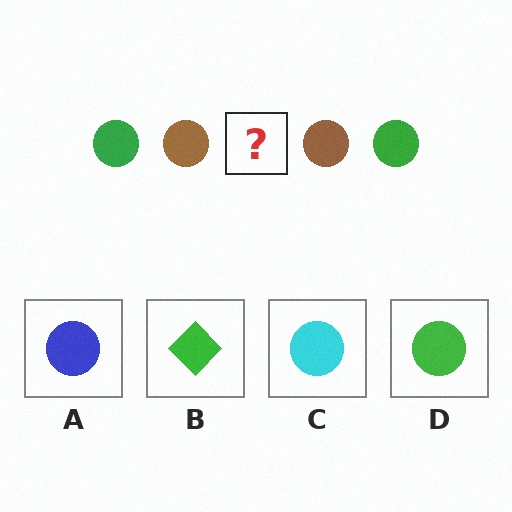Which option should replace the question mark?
Option D.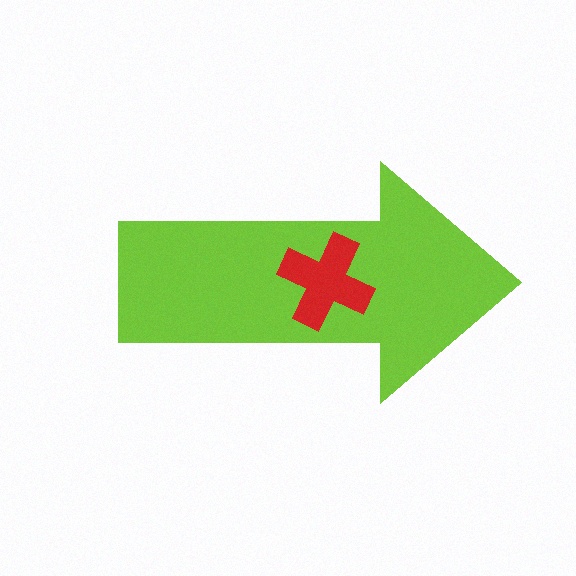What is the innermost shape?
The red cross.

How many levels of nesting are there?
2.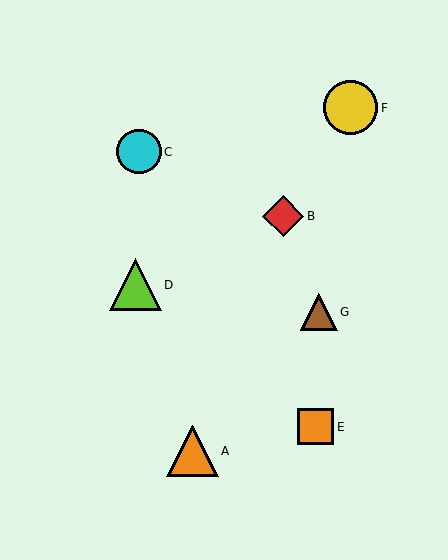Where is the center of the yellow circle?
The center of the yellow circle is at (351, 108).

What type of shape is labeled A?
Shape A is an orange triangle.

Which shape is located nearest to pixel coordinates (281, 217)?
The red diamond (labeled B) at (283, 216) is nearest to that location.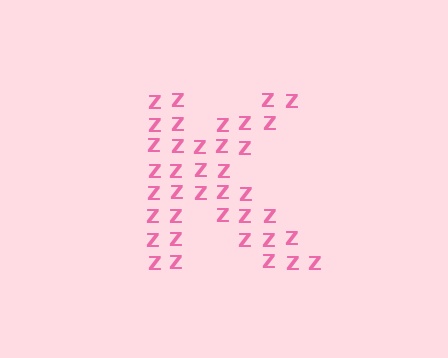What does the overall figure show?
The overall figure shows the letter K.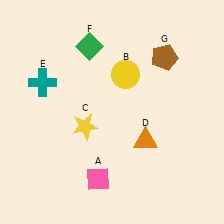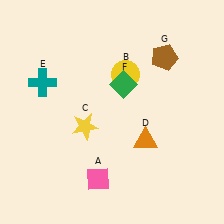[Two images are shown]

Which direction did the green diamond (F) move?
The green diamond (F) moved down.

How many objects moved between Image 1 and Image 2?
1 object moved between the two images.